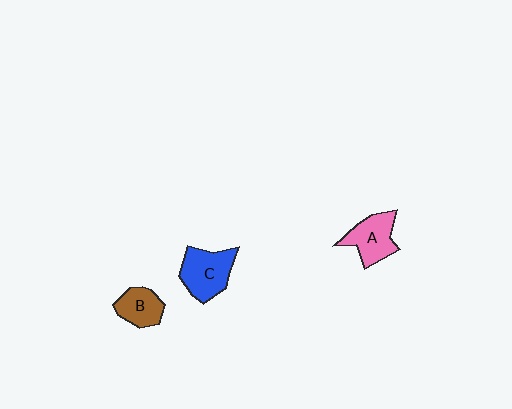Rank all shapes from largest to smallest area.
From largest to smallest: C (blue), A (pink), B (brown).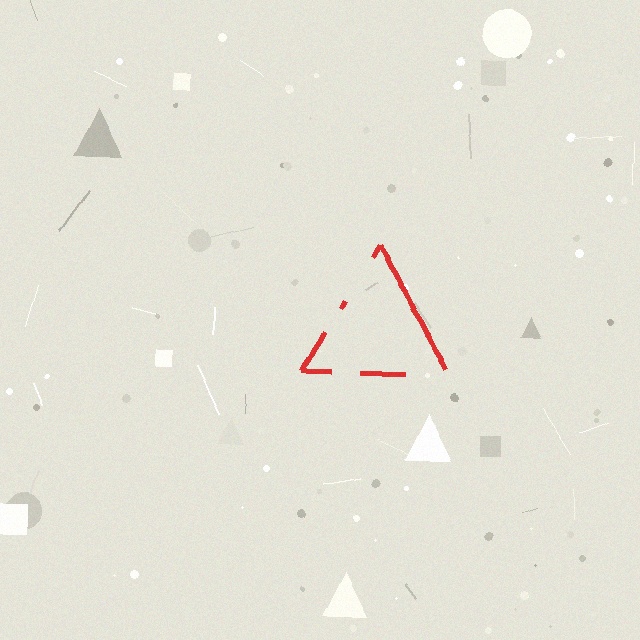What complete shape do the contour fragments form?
The contour fragments form a triangle.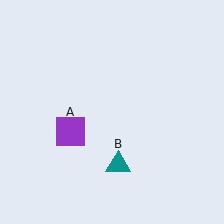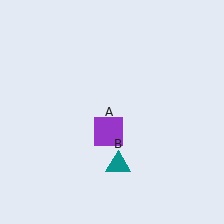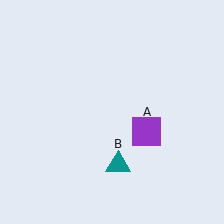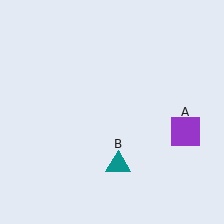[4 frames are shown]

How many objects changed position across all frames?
1 object changed position: purple square (object A).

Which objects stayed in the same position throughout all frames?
Teal triangle (object B) remained stationary.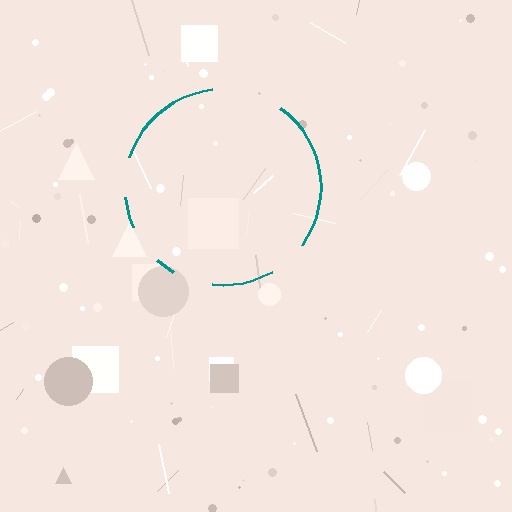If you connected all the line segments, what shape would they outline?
They would outline a circle.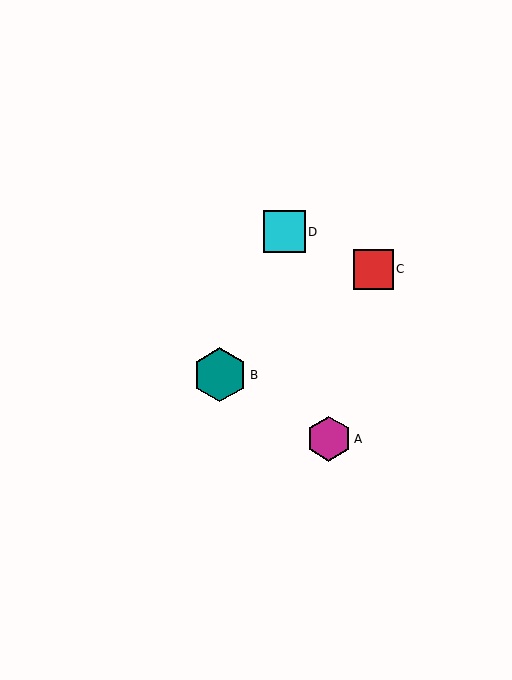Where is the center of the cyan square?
The center of the cyan square is at (284, 232).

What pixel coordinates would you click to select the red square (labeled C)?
Click at (373, 269) to select the red square C.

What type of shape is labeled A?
Shape A is a magenta hexagon.